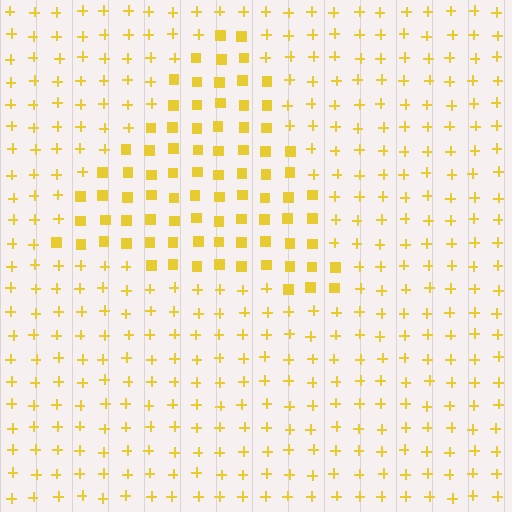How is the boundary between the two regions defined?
The boundary is defined by a change in element shape: squares inside vs. plus signs outside. All elements share the same color and spacing.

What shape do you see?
I see a triangle.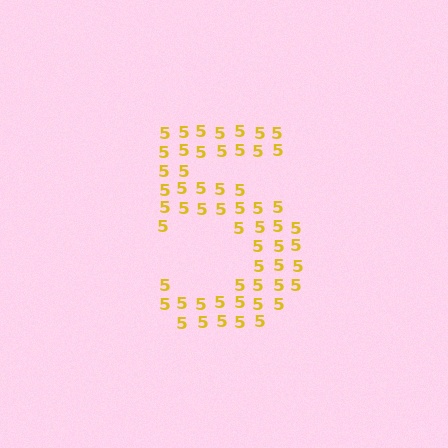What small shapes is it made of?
It is made of small digit 5's.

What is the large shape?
The large shape is the digit 5.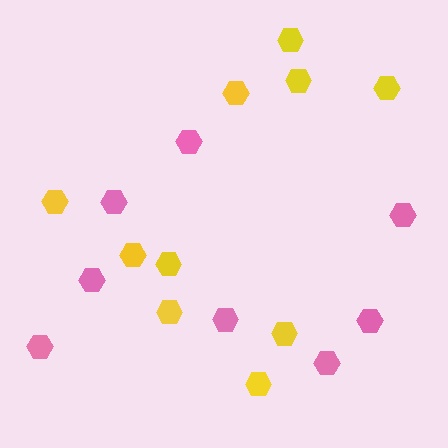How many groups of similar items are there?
There are 2 groups: one group of yellow hexagons (10) and one group of pink hexagons (8).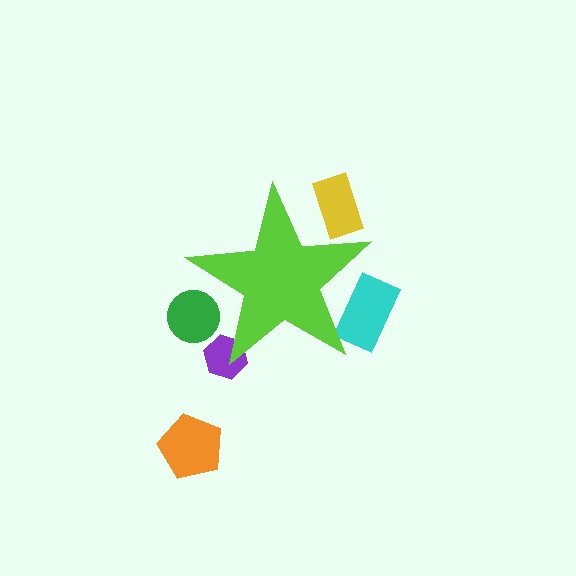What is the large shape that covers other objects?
A lime star.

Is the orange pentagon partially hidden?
No, the orange pentagon is fully visible.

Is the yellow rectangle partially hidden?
Yes, the yellow rectangle is partially hidden behind the lime star.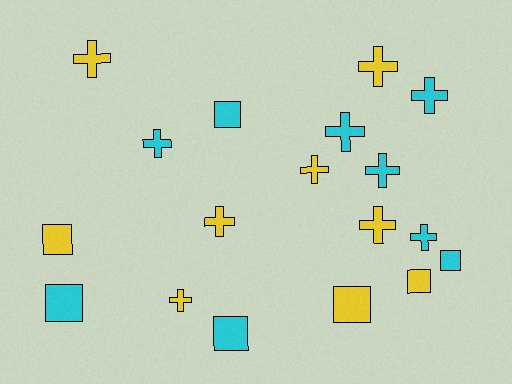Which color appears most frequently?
Yellow, with 9 objects.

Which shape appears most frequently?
Cross, with 11 objects.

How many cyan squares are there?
There are 4 cyan squares.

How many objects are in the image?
There are 18 objects.